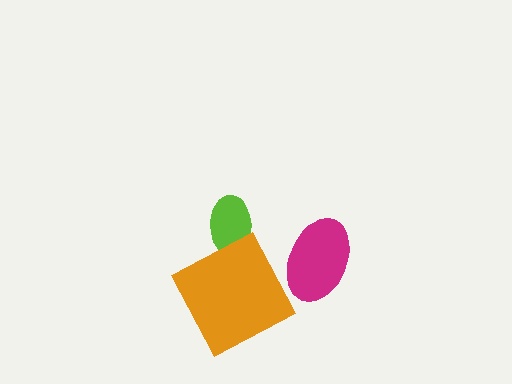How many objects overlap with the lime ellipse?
1 object overlaps with the lime ellipse.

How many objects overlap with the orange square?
1 object overlaps with the orange square.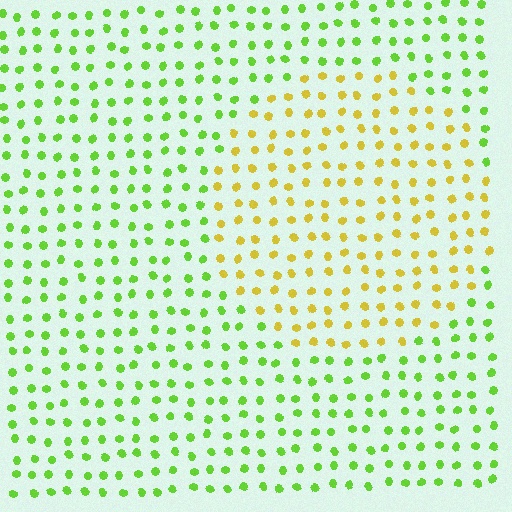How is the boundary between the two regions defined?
The boundary is defined purely by a slight shift in hue (about 49 degrees). Spacing, size, and orientation are identical on both sides.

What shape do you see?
I see a circle.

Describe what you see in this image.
The image is filled with small lime elements in a uniform arrangement. A circle-shaped region is visible where the elements are tinted to a slightly different hue, forming a subtle color boundary.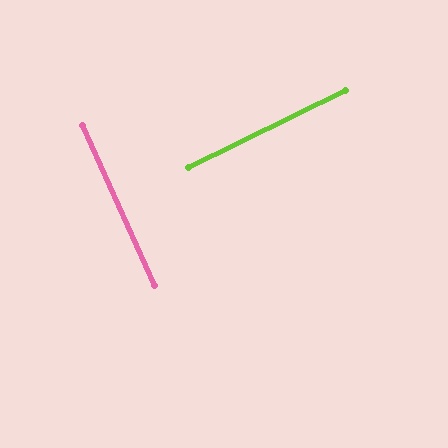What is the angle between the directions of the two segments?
Approximately 88 degrees.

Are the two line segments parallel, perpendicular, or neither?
Perpendicular — they meet at approximately 88°.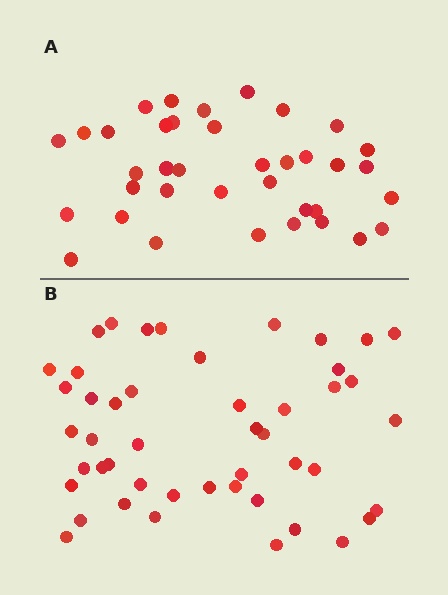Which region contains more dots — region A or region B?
Region B (the bottom region) has more dots.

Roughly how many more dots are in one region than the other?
Region B has roughly 10 or so more dots than region A.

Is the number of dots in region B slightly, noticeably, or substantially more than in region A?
Region B has noticeably more, but not dramatically so. The ratio is roughly 1.3 to 1.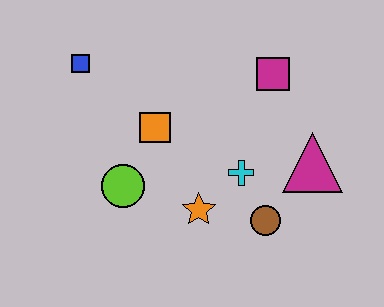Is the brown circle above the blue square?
No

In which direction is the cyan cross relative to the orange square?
The cyan cross is to the right of the orange square.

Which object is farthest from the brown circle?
The blue square is farthest from the brown circle.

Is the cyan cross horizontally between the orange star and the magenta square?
Yes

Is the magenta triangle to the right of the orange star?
Yes